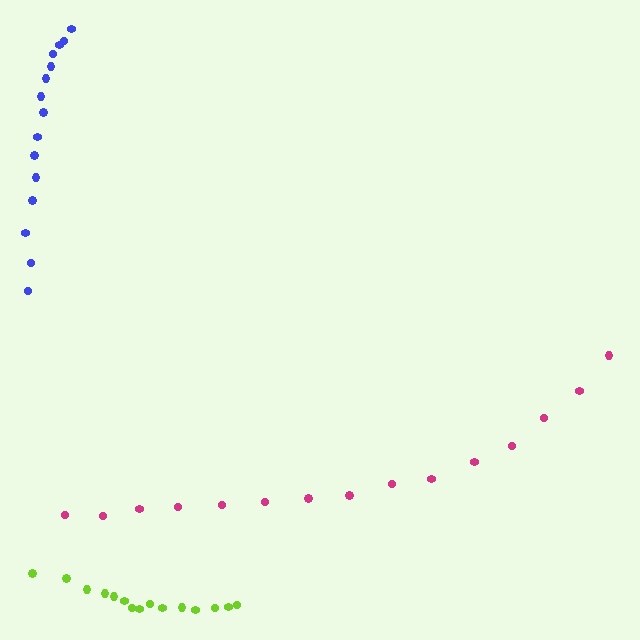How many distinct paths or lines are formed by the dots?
There are 3 distinct paths.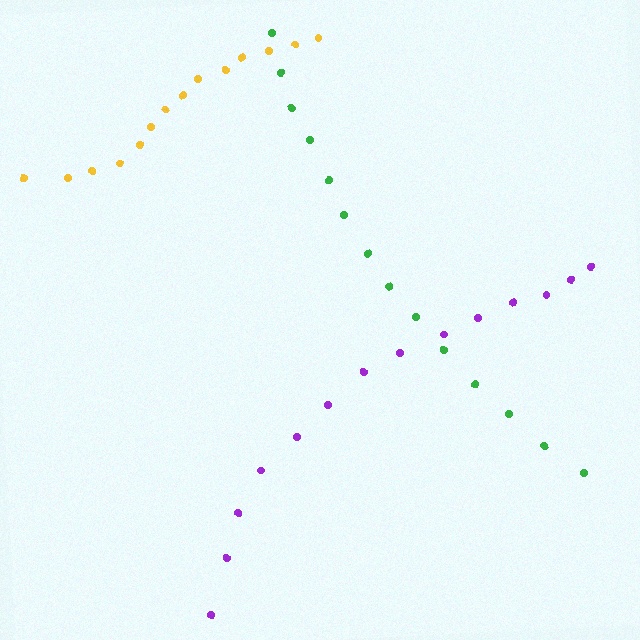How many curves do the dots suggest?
There are 3 distinct paths.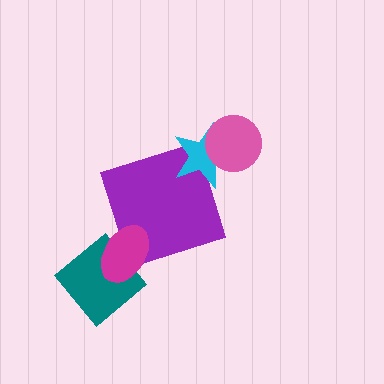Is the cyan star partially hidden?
Yes, it is partially covered by another shape.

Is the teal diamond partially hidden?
Yes, it is partially covered by another shape.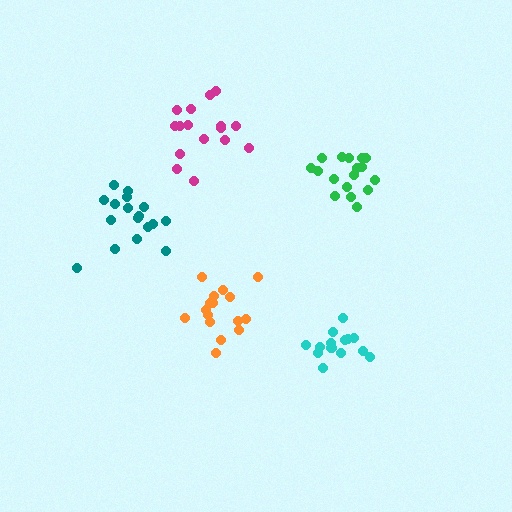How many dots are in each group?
Group 1: 16 dots, Group 2: 16 dots, Group 3: 17 dots, Group 4: 15 dots, Group 5: 18 dots (82 total).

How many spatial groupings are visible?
There are 5 spatial groupings.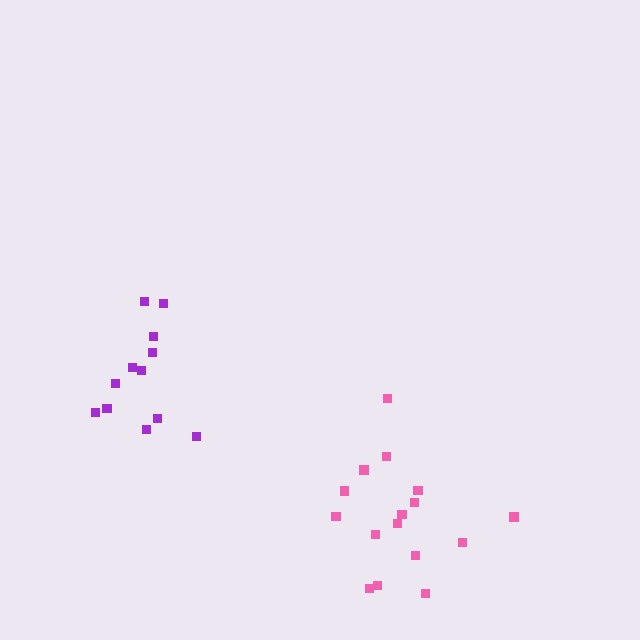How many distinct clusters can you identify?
There are 2 distinct clusters.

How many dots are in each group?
Group 1: 16 dots, Group 2: 12 dots (28 total).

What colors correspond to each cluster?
The clusters are colored: pink, purple.